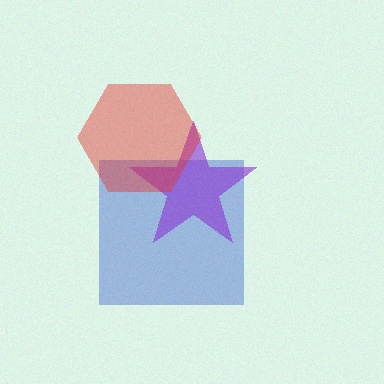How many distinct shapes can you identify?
There are 3 distinct shapes: a blue square, a purple star, a red hexagon.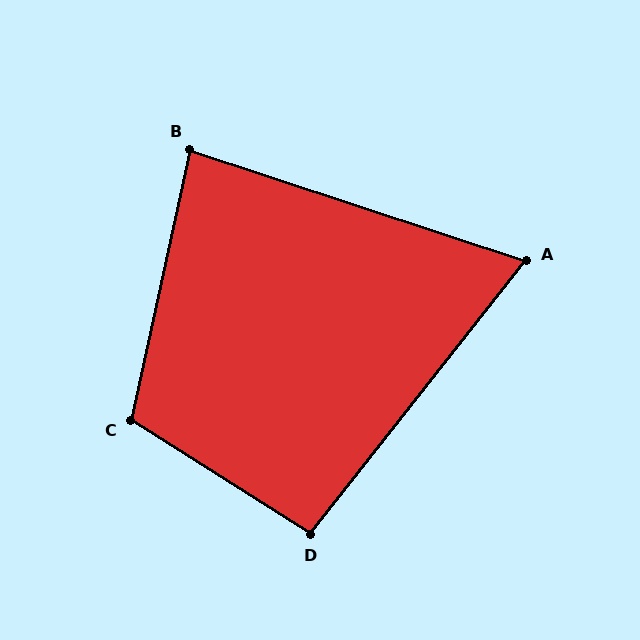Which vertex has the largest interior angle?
C, at approximately 110 degrees.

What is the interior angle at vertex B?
Approximately 84 degrees (acute).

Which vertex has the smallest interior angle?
A, at approximately 70 degrees.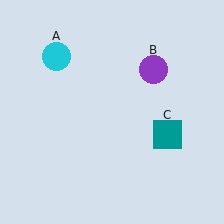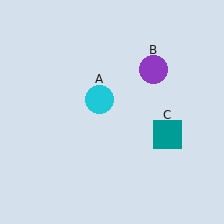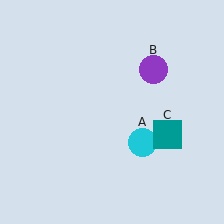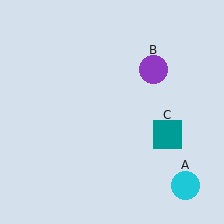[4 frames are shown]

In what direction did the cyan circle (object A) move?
The cyan circle (object A) moved down and to the right.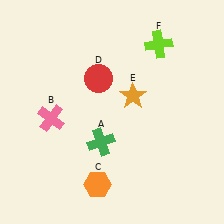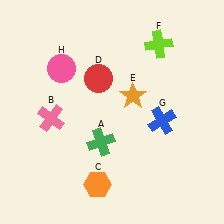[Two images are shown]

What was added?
A blue cross (G), a pink circle (H) were added in Image 2.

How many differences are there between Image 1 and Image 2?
There are 2 differences between the two images.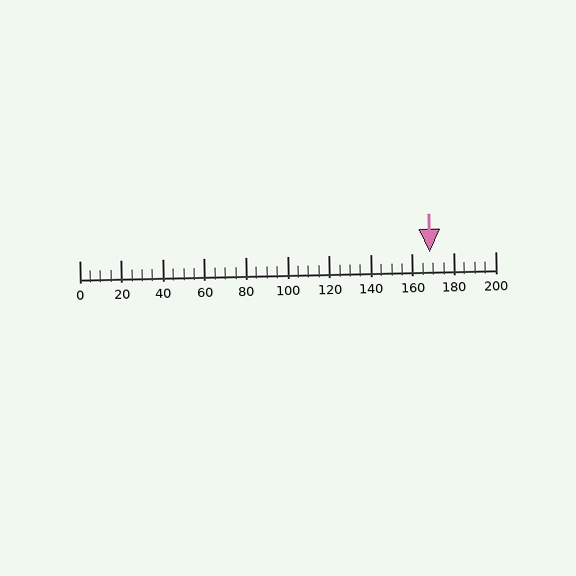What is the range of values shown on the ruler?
The ruler shows values from 0 to 200.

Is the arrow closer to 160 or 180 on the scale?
The arrow is closer to 160.